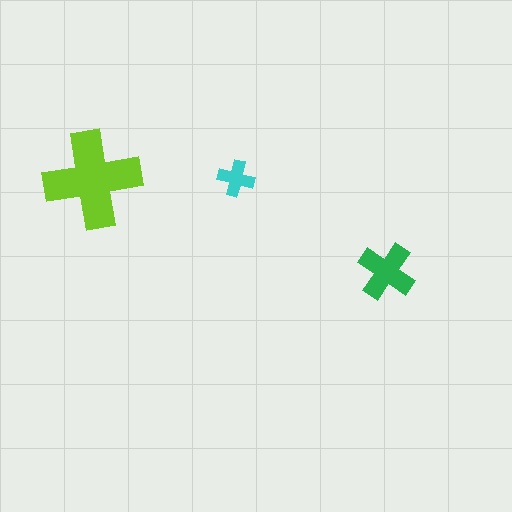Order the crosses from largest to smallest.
the lime one, the green one, the cyan one.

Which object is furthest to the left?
The lime cross is leftmost.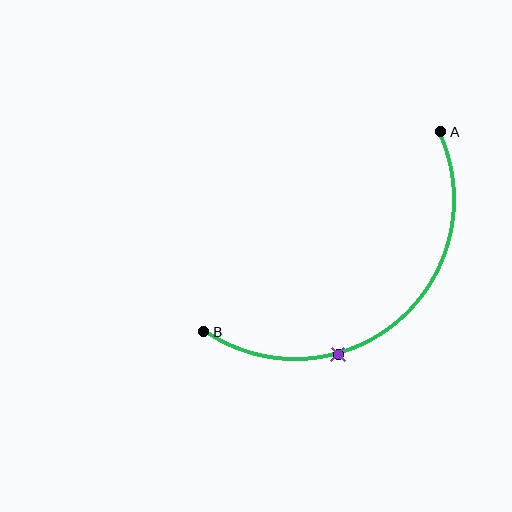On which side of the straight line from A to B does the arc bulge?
The arc bulges below and to the right of the straight line connecting A and B.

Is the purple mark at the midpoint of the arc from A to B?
No. The purple mark lies on the arc but is closer to endpoint B. The arc midpoint would be at the point on the curve equidistant along the arc from both A and B.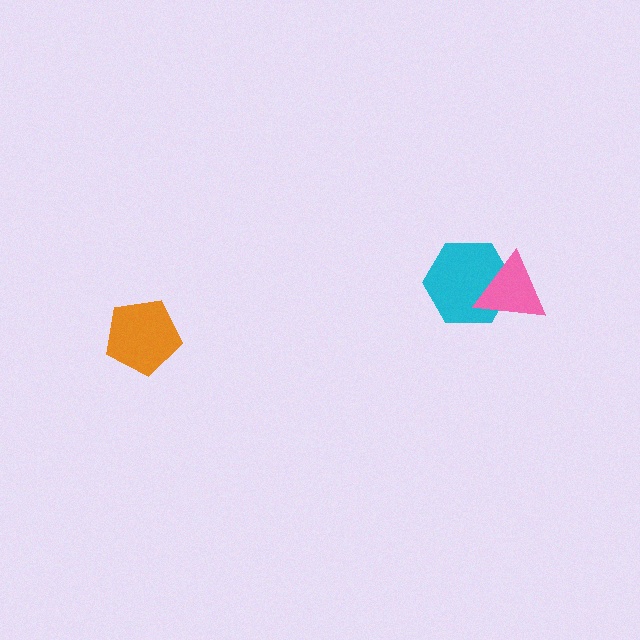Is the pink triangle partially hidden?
No, no other shape covers it.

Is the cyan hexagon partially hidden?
Yes, it is partially covered by another shape.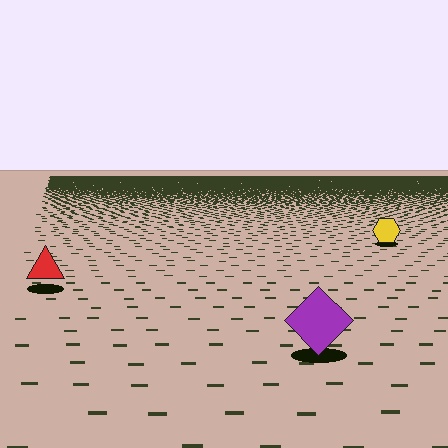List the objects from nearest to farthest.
From nearest to farthest: the purple diamond, the red triangle, the yellow hexagon.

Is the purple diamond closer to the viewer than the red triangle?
Yes. The purple diamond is closer — you can tell from the texture gradient: the ground texture is coarser near it.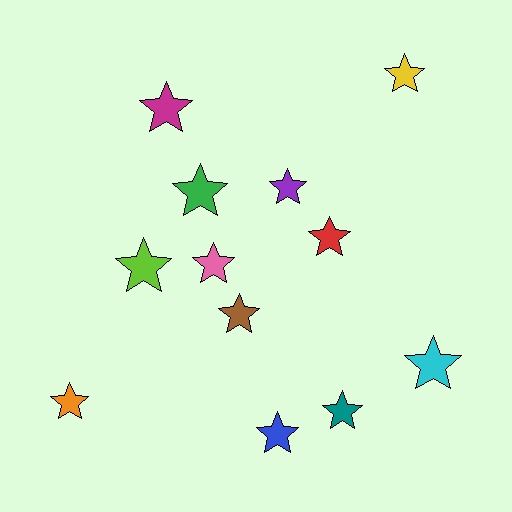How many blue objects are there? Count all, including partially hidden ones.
There is 1 blue object.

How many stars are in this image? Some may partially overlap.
There are 12 stars.